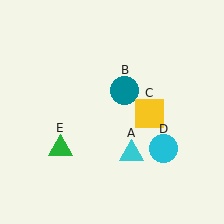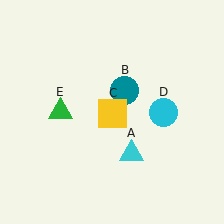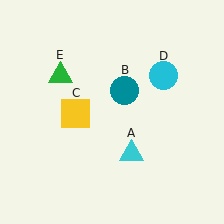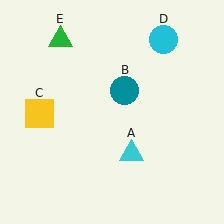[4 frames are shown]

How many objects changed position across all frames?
3 objects changed position: yellow square (object C), cyan circle (object D), green triangle (object E).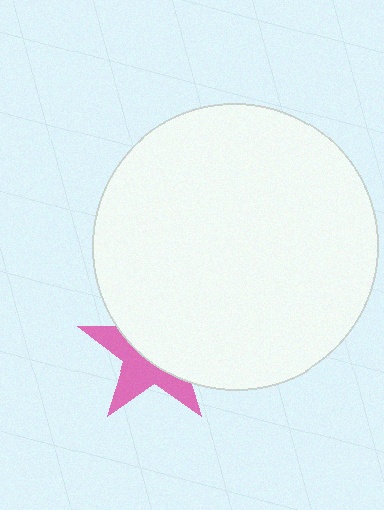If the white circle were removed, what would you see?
You would see the complete pink star.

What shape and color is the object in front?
The object in front is a white circle.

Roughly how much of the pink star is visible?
A small part of it is visible (roughly 44%).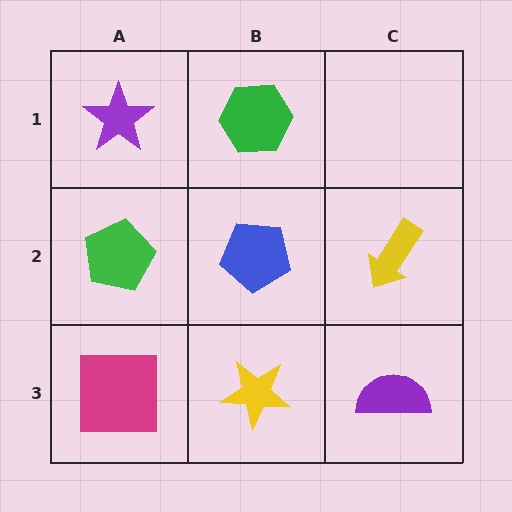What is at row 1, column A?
A purple star.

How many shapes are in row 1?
2 shapes.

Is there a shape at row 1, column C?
No, that cell is empty.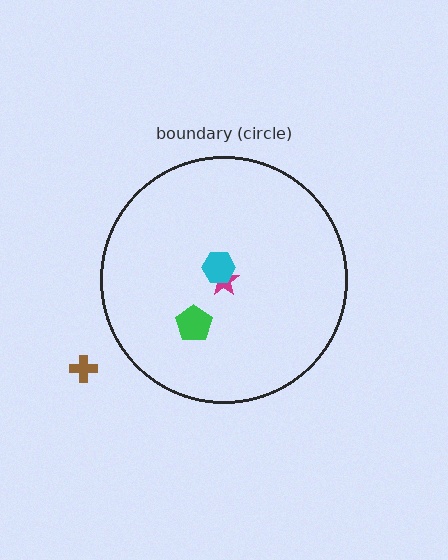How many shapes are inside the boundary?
3 inside, 1 outside.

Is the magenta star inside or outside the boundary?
Inside.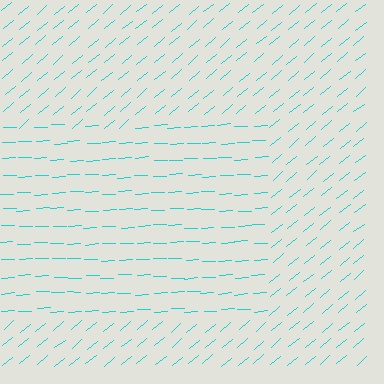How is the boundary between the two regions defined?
The boundary is defined purely by a change in line orientation (approximately 37 degrees difference). All lines are the same color and thickness.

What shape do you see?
I see a rectangle.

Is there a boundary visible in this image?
Yes, there is a texture boundary formed by a change in line orientation.